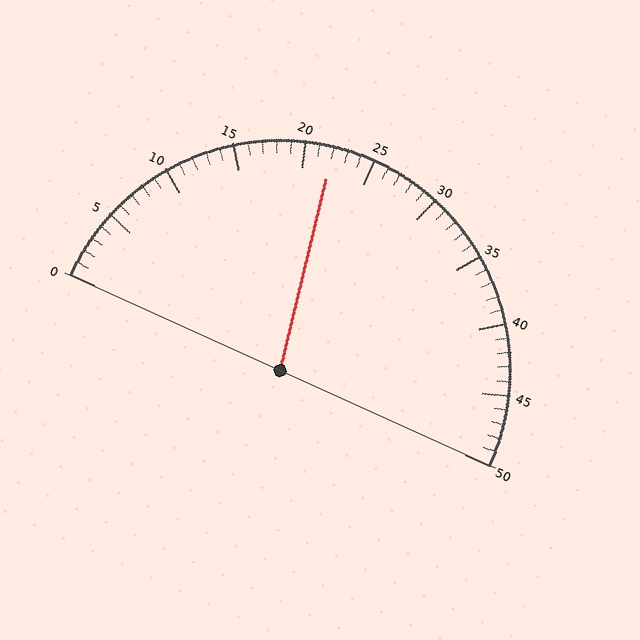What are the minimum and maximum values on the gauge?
The gauge ranges from 0 to 50.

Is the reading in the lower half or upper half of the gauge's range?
The reading is in the lower half of the range (0 to 50).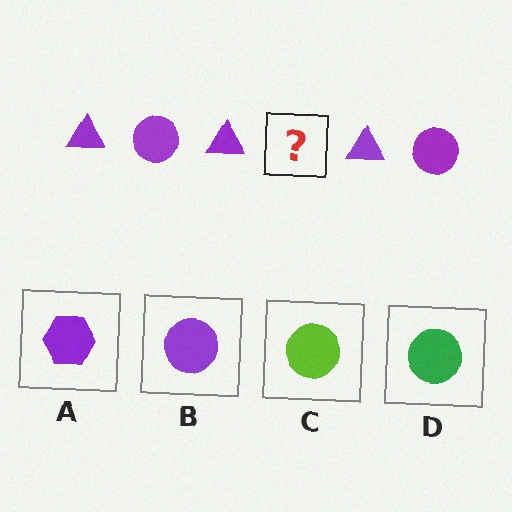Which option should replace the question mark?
Option B.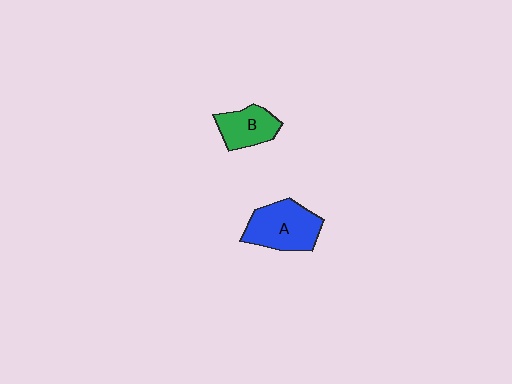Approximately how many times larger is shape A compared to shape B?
Approximately 1.5 times.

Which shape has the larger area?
Shape A (blue).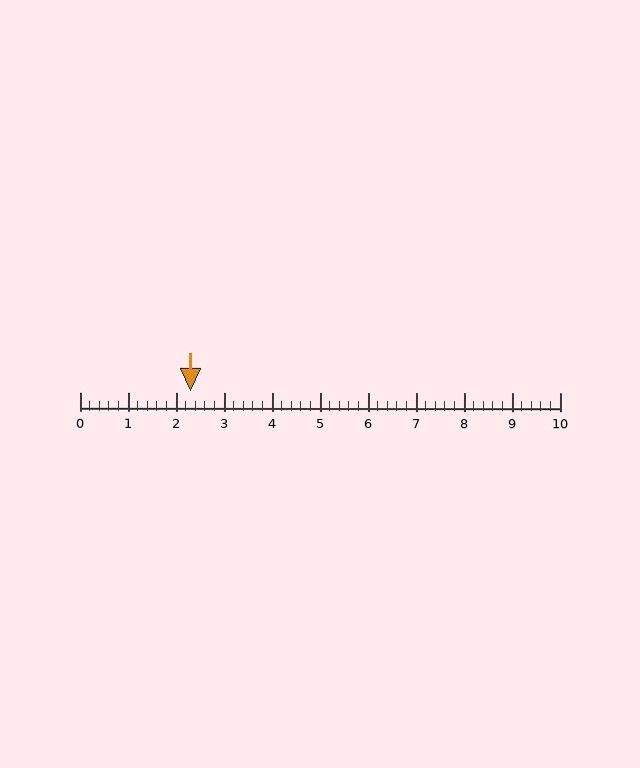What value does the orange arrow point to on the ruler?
The orange arrow points to approximately 2.3.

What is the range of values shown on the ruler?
The ruler shows values from 0 to 10.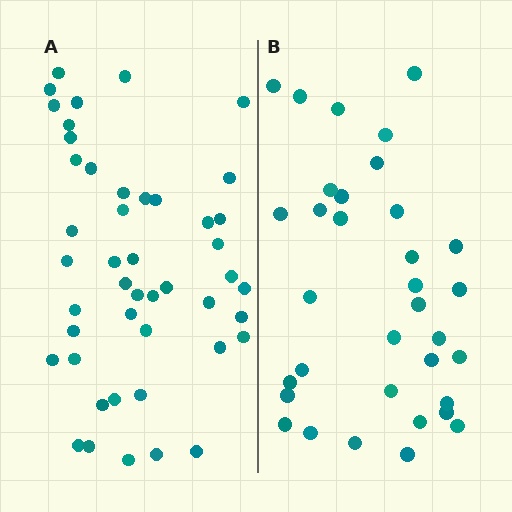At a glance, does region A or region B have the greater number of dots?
Region A (the left region) has more dots.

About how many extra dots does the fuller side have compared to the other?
Region A has roughly 12 or so more dots than region B.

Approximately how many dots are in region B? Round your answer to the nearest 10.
About 30 dots. (The exact count is 34, which rounds to 30.)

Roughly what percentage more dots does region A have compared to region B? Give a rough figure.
About 35% more.